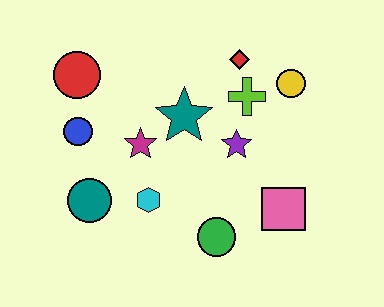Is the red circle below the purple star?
No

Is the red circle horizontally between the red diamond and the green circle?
No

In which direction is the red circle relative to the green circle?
The red circle is above the green circle.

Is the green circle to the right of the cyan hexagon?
Yes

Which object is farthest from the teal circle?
The yellow circle is farthest from the teal circle.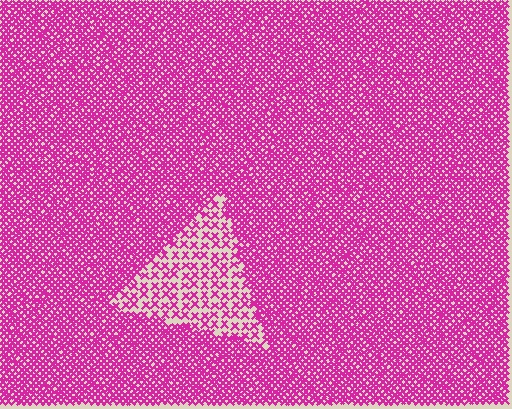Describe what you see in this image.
The image contains small magenta elements arranged at two different densities. A triangle-shaped region is visible where the elements are less densely packed than the surrounding area.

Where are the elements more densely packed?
The elements are more densely packed outside the triangle boundary.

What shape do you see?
I see a triangle.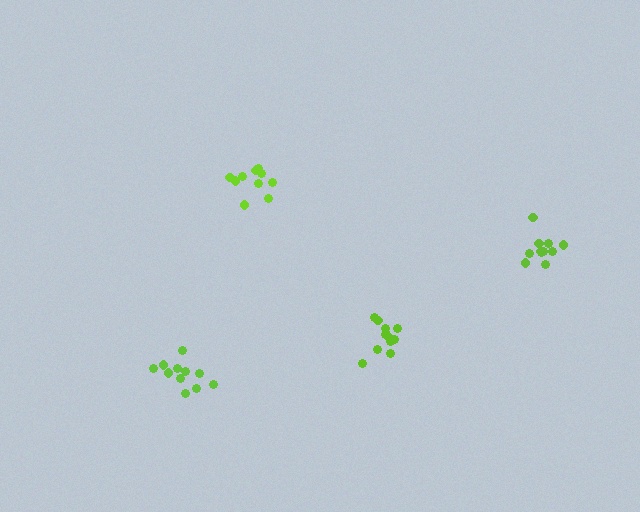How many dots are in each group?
Group 1: 10 dots, Group 2: 13 dots, Group 3: 11 dots, Group 4: 11 dots (45 total).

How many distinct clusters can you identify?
There are 4 distinct clusters.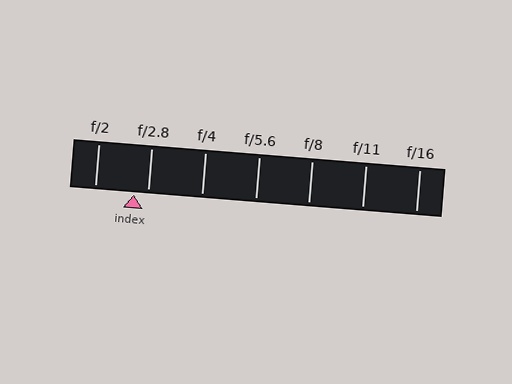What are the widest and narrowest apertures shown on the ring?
The widest aperture shown is f/2 and the narrowest is f/16.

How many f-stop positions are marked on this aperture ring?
There are 7 f-stop positions marked.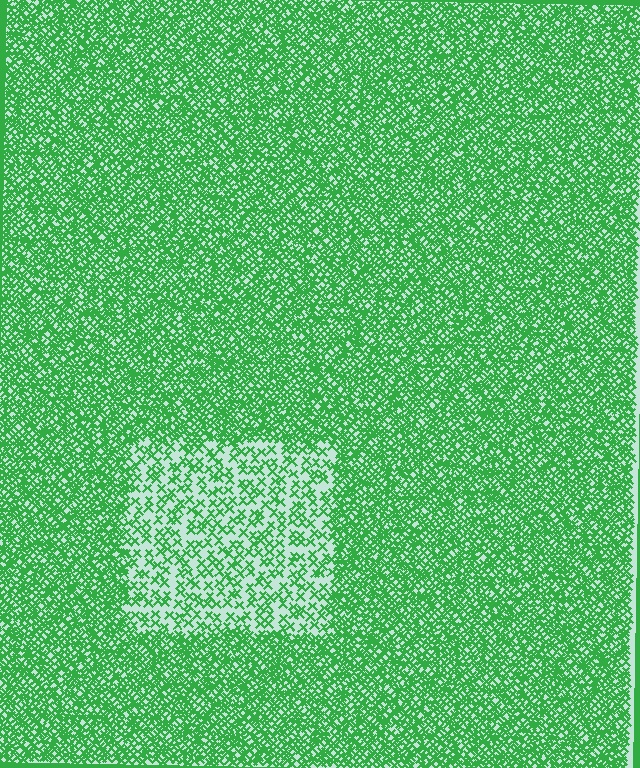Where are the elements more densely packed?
The elements are more densely packed outside the rectangle boundary.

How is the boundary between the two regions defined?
The boundary is defined by a change in element density (approximately 2.5x ratio). All elements are the same color, size, and shape.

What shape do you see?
I see a rectangle.